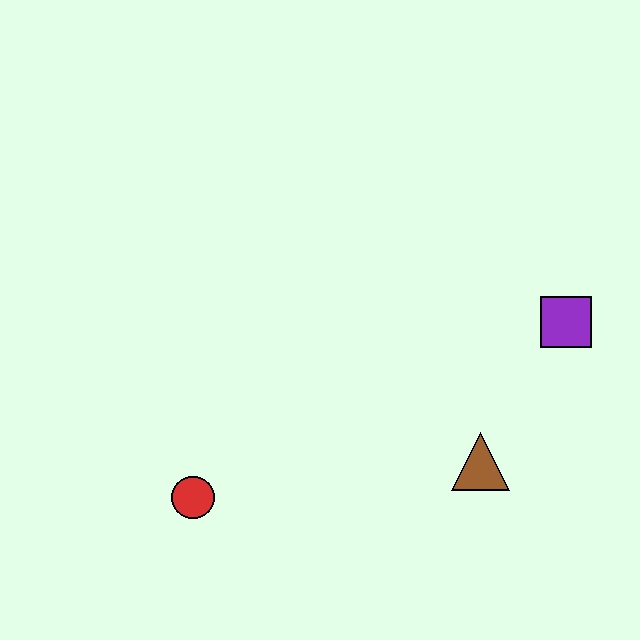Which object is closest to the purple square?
The brown triangle is closest to the purple square.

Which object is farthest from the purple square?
The red circle is farthest from the purple square.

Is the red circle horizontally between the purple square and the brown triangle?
No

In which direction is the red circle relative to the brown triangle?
The red circle is to the left of the brown triangle.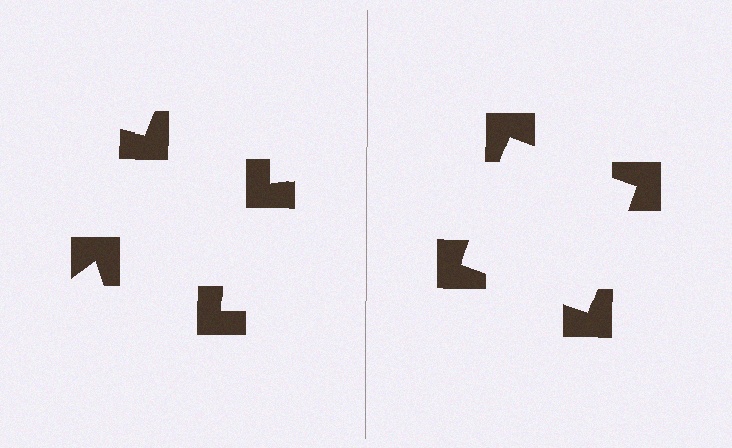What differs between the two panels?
The notched squares are positioned identically on both sides; only the wedge orientations differ. On the right they align to a square; on the left they are misaligned.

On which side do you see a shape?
An illusory square appears on the right side. On the left side the wedge cuts are rotated, so no coherent shape forms.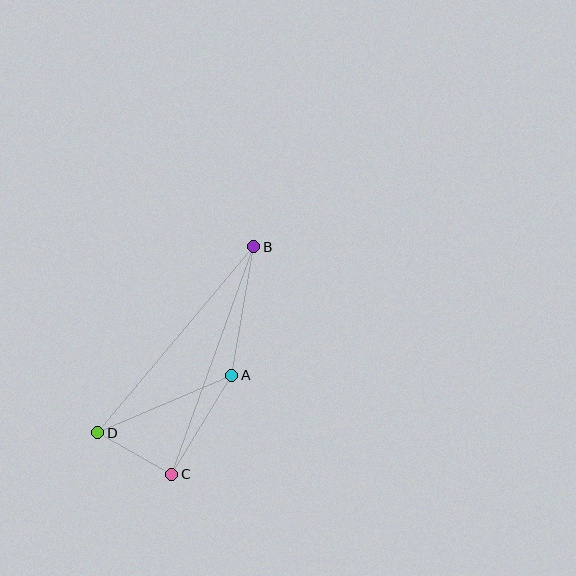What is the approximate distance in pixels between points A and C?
The distance between A and C is approximately 116 pixels.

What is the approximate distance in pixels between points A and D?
The distance between A and D is approximately 146 pixels.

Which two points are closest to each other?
Points C and D are closest to each other.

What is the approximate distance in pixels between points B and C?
The distance between B and C is approximately 242 pixels.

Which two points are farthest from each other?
Points B and D are farthest from each other.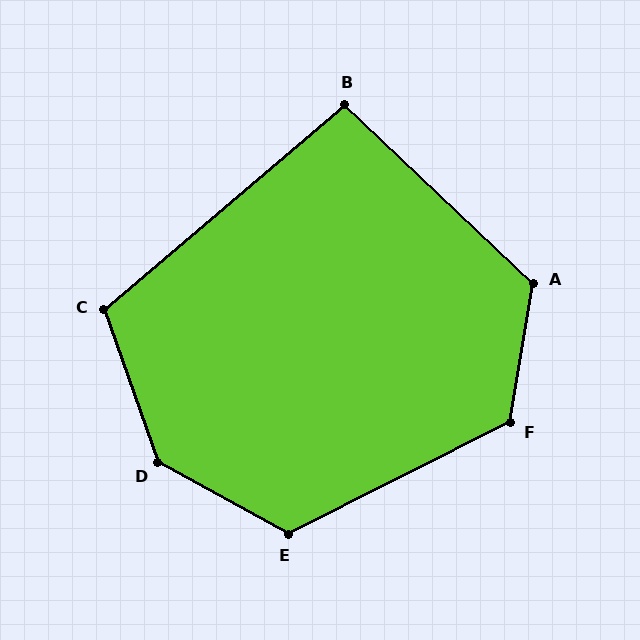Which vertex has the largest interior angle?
D, at approximately 138 degrees.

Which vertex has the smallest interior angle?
B, at approximately 96 degrees.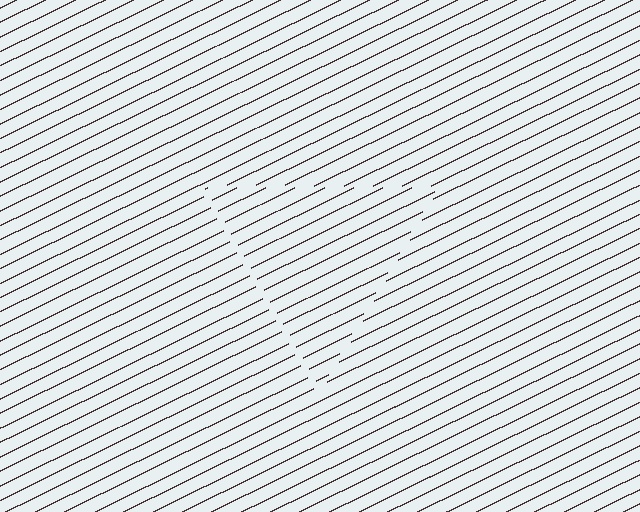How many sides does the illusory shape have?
3 sides — the line-ends trace a triangle.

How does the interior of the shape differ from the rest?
The interior of the shape contains the same grating, shifted by half a period — the contour is defined by the phase discontinuity where line-ends from the inner and outer gratings abut.